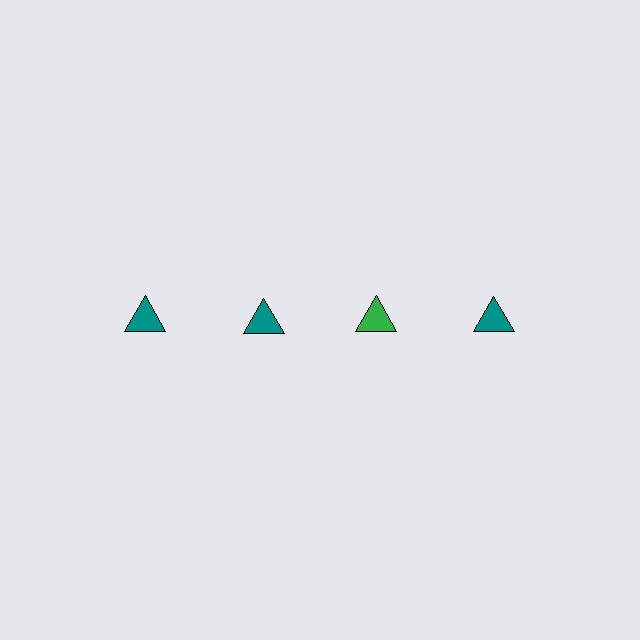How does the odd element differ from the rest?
It has a different color: green instead of teal.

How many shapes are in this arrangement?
There are 4 shapes arranged in a grid pattern.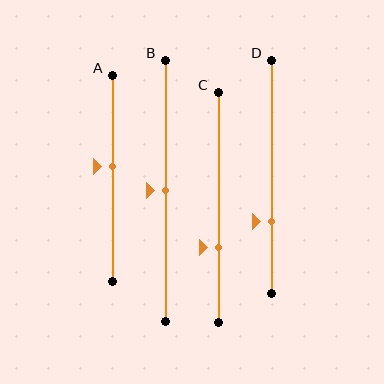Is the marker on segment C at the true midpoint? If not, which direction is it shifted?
No, the marker on segment C is shifted downward by about 17% of the segment length.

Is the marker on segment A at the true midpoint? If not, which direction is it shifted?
No, the marker on segment A is shifted upward by about 6% of the segment length.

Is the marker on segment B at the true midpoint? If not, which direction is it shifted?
Yes, the marker on segment B is at the true midpoint.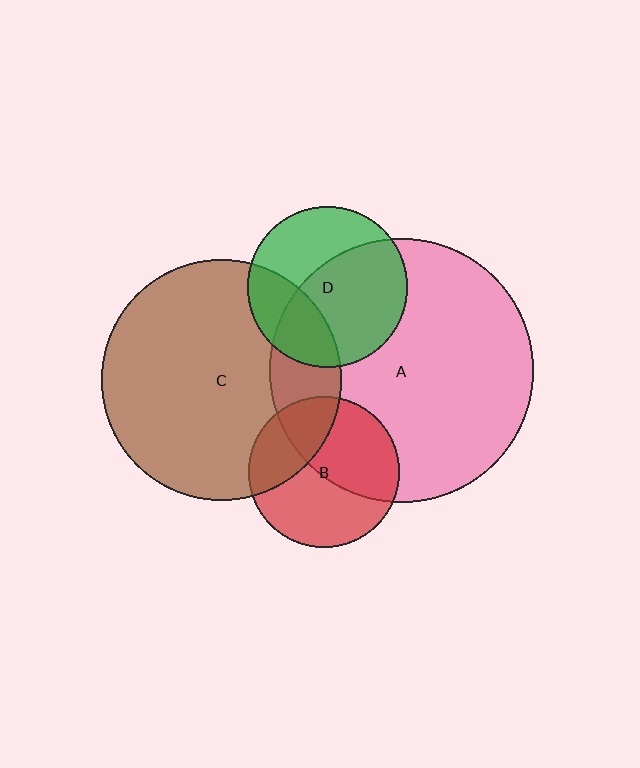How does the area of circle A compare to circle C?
Approximately 1.2 times.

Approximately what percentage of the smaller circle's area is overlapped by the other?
Approximately 30%.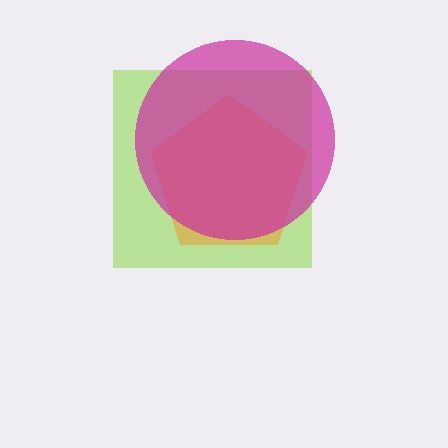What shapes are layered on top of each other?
The layered shapes are: a lime square, an orange pentagon, a magenta circle.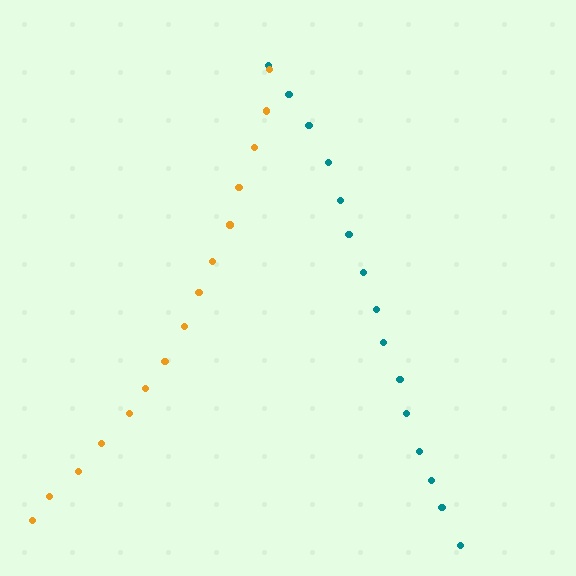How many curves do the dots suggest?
There are 2 distinct paths.